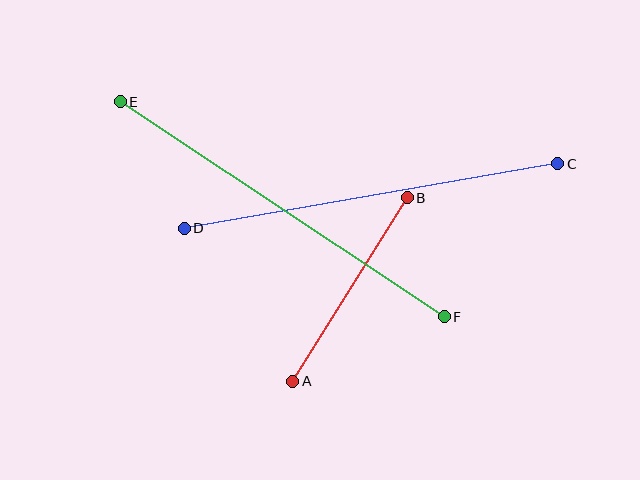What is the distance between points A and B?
The distance is approximately 216 pixels.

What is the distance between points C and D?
The distance is approximately 379 pixels.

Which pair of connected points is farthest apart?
Points E and F are farthest apart.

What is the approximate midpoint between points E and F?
The midpoint is at approximately (282, 209) pixels.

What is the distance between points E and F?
The distance is approximately 389 pixels.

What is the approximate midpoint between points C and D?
The midpoint is at approximately (371, 196) pixels.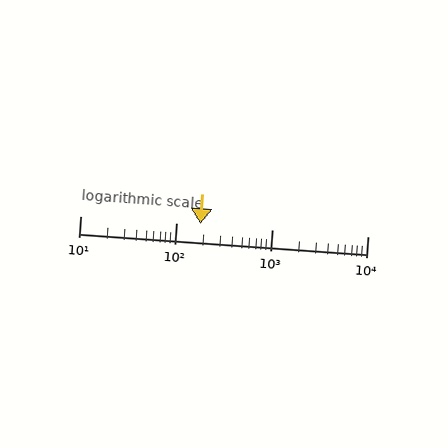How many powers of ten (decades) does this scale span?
The scale spans 3 decades, from 10 to 10000.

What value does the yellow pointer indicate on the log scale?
The pointer indicates approximately 180.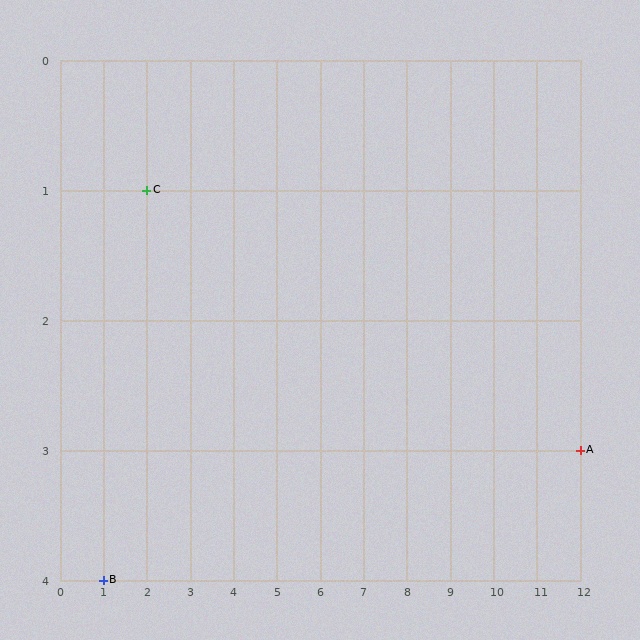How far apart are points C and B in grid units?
Points C and B are 1 column and 3 rows apart (about 3.2 grid units diagonally).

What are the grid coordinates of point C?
Point C is at grid coordinates (2, 1).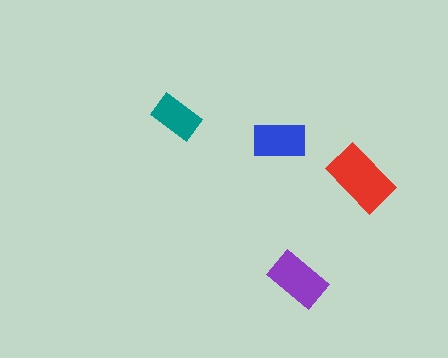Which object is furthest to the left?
The teal rectangle is leftmost.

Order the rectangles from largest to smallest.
the red one, the purple one, the blue one, the teal one.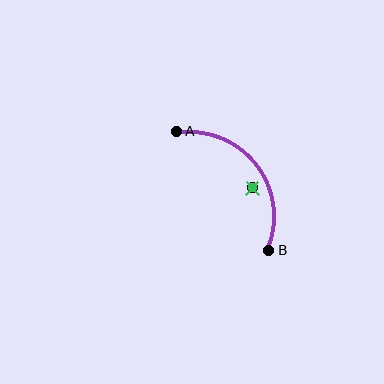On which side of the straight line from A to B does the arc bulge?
The arc bulges above and to the right of the straight line connecting A and B.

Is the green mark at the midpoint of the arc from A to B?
No — the green mark does not lie on the arc at all. It sits slightly inside the curve.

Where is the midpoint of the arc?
The arc midpoint is the point on the curve farthest from the straight line joining A and B. It sits above and to the right of that line.